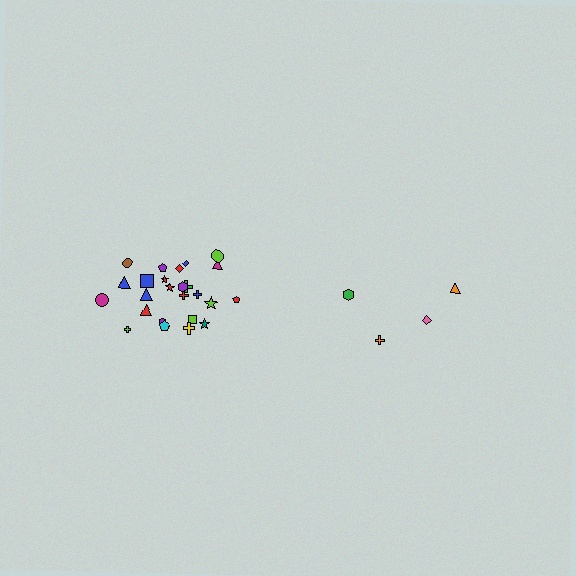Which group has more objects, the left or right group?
The left group.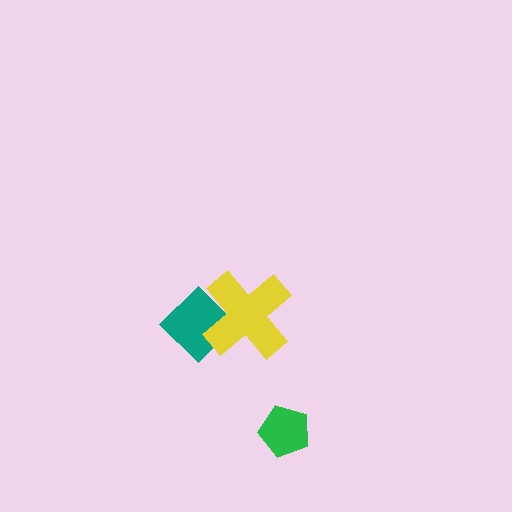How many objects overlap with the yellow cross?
1 object overlaps with the yellow cross.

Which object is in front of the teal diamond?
The yellow cross is in front of the teal diamond.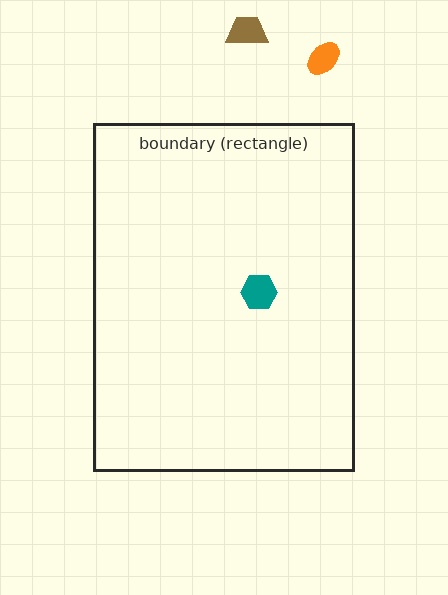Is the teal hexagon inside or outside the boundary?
Inside.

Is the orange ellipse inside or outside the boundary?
Outside.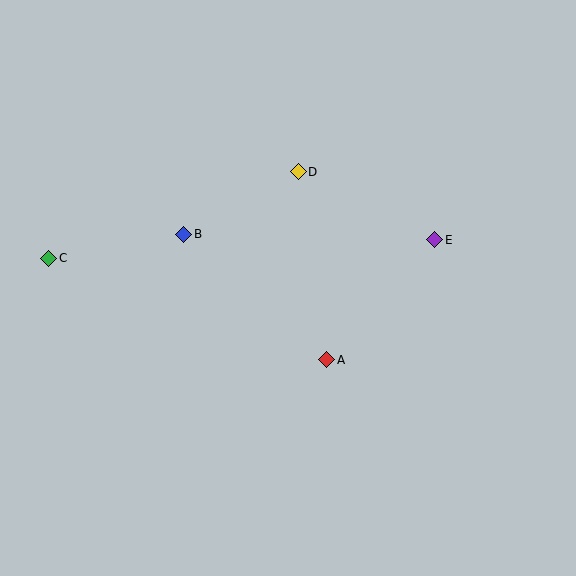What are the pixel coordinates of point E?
Point E is at (435, 240).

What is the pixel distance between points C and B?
The distance between C and B is 137 pixels.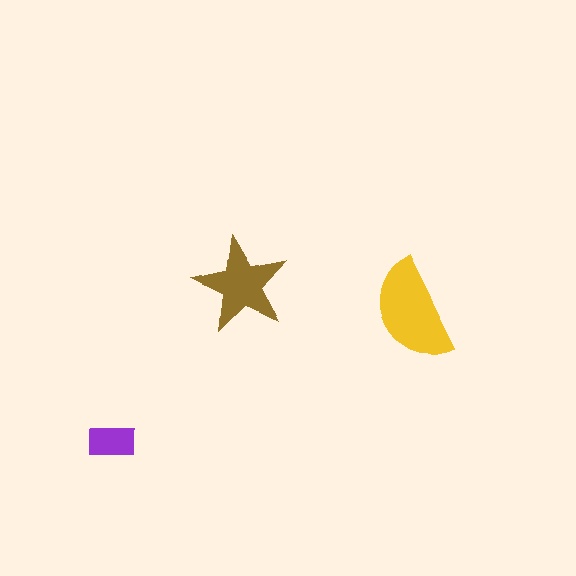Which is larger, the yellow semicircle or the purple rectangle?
The yellow semicircle.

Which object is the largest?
The yellow semicircle.